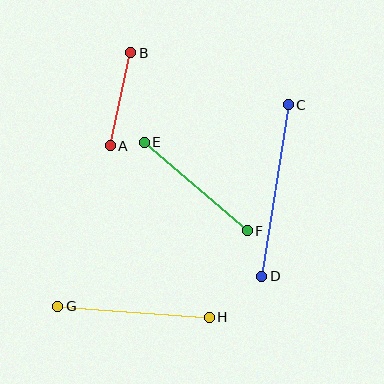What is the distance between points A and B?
The distance is approximately 96 pixels.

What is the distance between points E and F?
The distance is approximately 136 pixels.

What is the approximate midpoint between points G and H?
The midpoint is at approximately (133, 312) pixels.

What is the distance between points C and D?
The distance is approximately 173 pixels.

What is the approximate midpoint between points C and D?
The midpoint is at approximately (275, 190) pixels.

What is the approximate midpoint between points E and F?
The midpoint is at approximately (196, 186) pixels.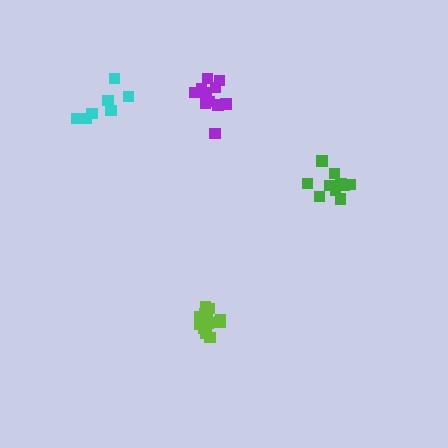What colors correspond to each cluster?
The clusters are colored: cyan, green, purple, lime.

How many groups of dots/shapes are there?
There are 4 groups.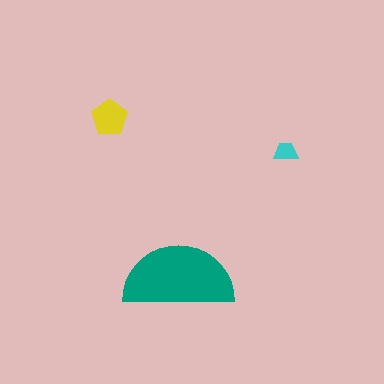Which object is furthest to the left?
The yellow pentagon is leftmost.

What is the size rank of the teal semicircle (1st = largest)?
1st.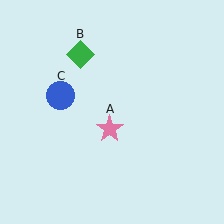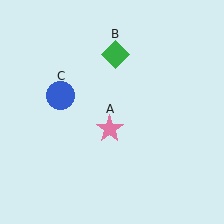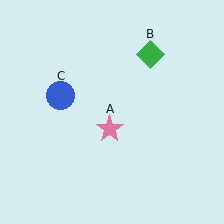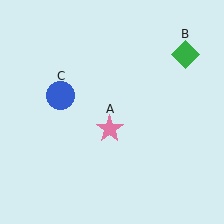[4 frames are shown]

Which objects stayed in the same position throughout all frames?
Pink star (object A) and blue circle (object C) remained stationary.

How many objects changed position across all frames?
1 object changed position: green diamond (object B).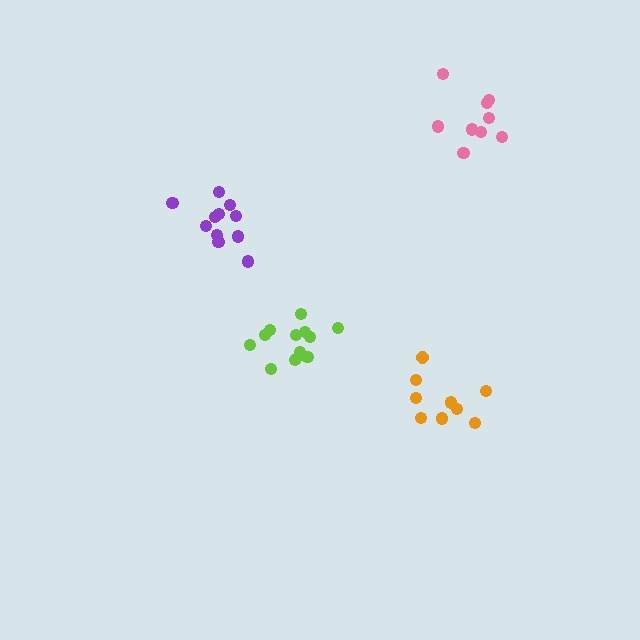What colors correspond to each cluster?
The clusters are colored: lime, purple, orange, pink.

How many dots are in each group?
Group 1: 13 dots, Group 2: 11 dots, Group 3: 9 dots, Group 4: 9 dots (42 total).